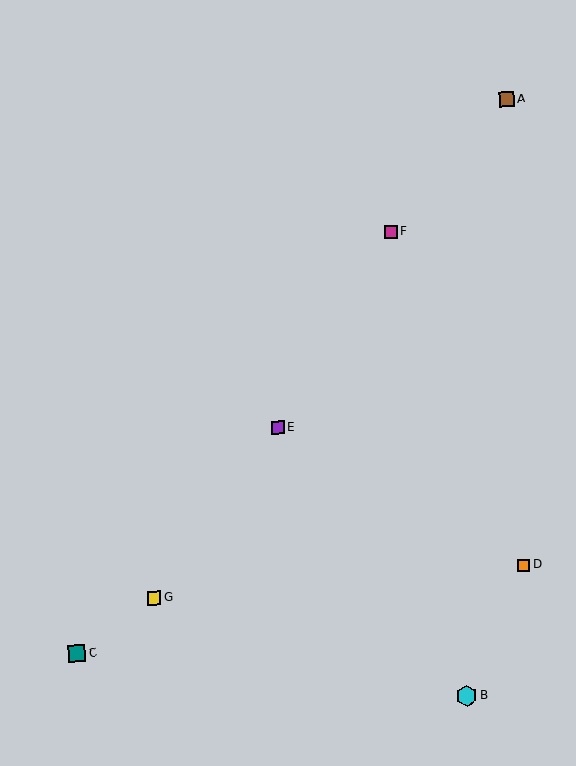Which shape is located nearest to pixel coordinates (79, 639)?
The teal square (labeled C) at (77, 653) is nearest to that location.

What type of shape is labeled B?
Shape B is a cyan hexagon.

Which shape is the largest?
The cyan hexagon (labeled B) is the largest.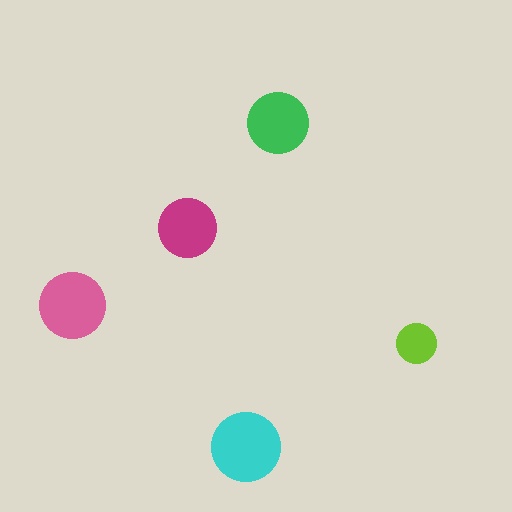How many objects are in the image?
There are 5 objects in the image.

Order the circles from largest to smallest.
the cyan one, the pink one, the green one, the magenta one, the lime one.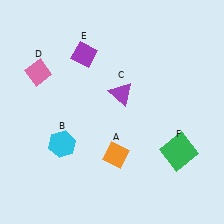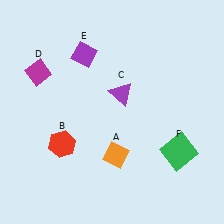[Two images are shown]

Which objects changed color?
B changed from cyan to red. D changed from pink to magenta.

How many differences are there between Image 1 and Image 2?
There are 2 differences between the two images.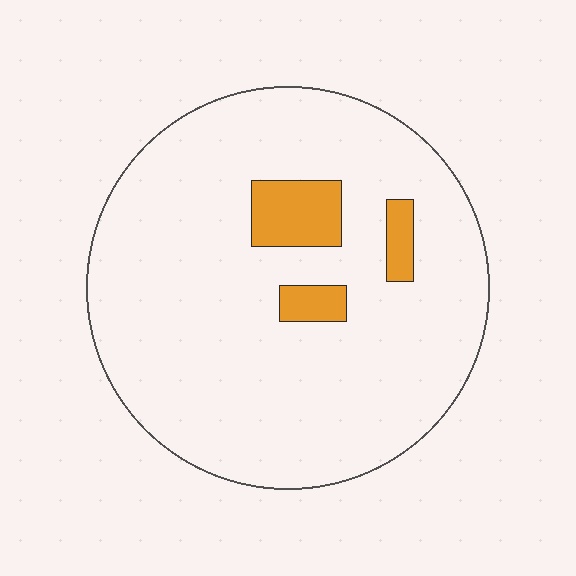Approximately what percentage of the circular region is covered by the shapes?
Approximately 10%.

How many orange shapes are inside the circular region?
3.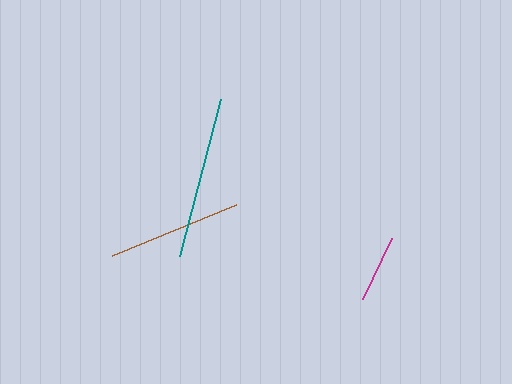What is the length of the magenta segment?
The magenta segment is approximately 68 pixels long.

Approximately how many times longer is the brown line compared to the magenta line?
The brown line is approximately 2.0 times the length of the magenta line.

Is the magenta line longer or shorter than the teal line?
The teal line is longer than the magenta line.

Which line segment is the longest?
The teal line is the longest at approximately 162 pixels.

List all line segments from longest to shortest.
From longest to shortest: teal, brown, magenta.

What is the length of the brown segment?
The brown segment is approximately 135 pixels long.